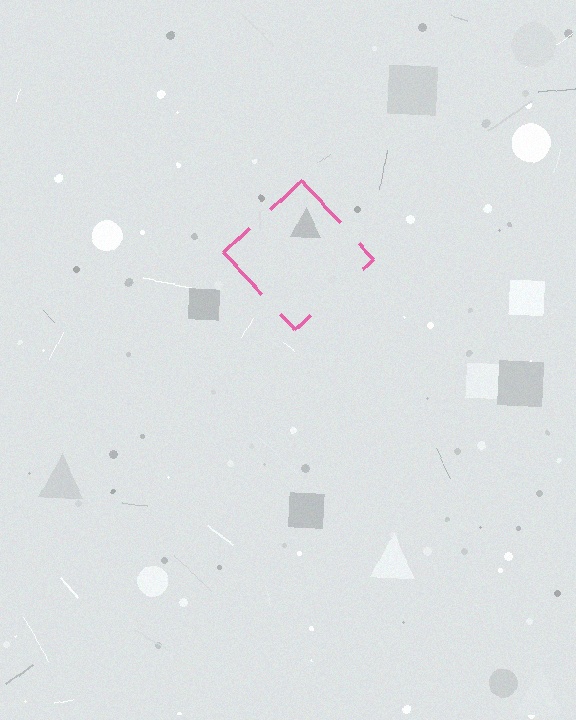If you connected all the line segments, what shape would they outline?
They would outline a diamond.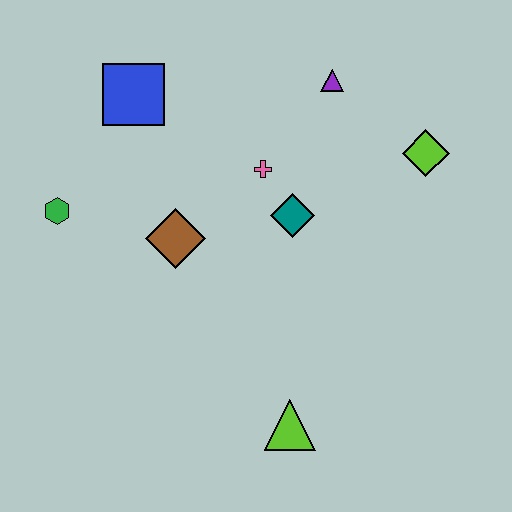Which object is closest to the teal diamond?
The pink cross is closest to the teal diamond.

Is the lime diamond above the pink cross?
Yes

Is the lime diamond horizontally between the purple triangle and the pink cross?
No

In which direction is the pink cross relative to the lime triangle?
The pink cross is above the lime triangle.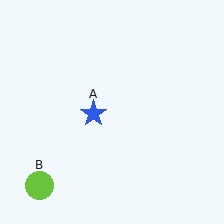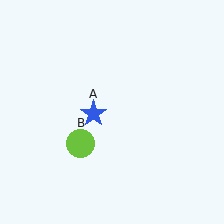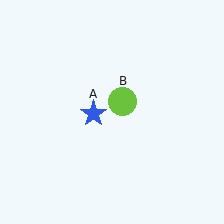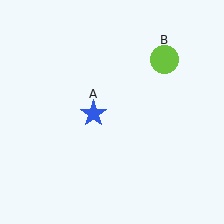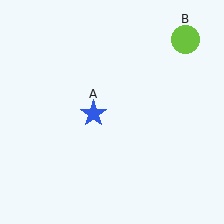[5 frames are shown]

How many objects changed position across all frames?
1 object changed position: lime circle (object B).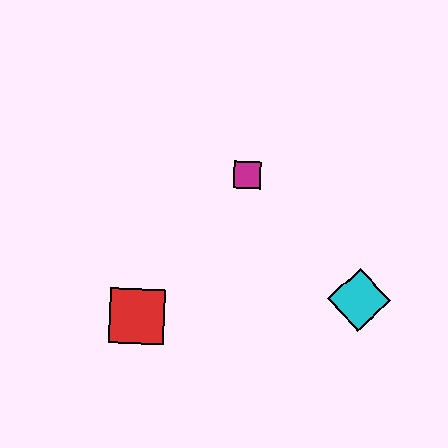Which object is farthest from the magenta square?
The red square is farthest from the magenta square.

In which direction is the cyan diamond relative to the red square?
The cyan diamond is to the right of the red square.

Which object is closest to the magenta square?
The cyan diamond is closest to the magenta square.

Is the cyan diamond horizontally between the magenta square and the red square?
No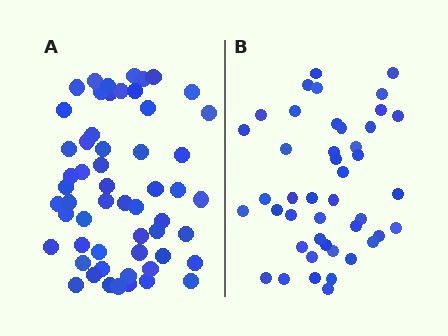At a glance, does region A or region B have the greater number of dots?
Region A (the left region) has more dots.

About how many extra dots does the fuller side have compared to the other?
Region A has roughly 12 or so more dots than region B.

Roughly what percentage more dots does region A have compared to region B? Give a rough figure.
About 25% more.